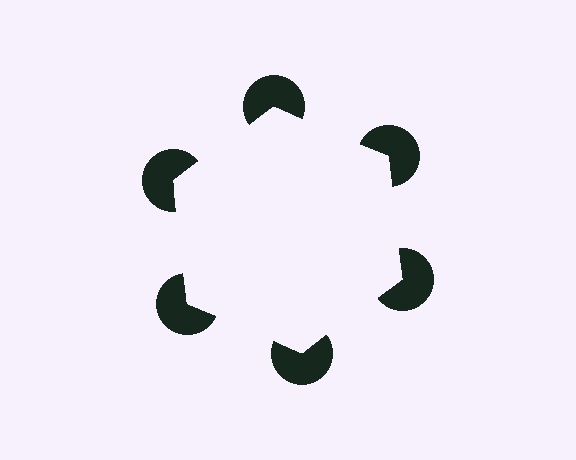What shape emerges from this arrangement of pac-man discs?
An illusory hexagon — its edges are inferred from the aligned wedge cuts in the pac-man discs, not physically drawn.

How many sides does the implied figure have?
6 sides.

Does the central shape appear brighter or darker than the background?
It typically appears slightly brighter than the background, even though no actual brightness change is drawn.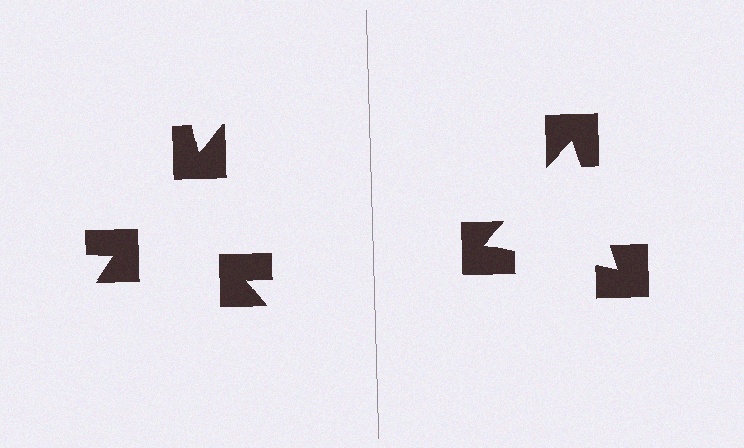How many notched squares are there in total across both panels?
6 — 3 on each side.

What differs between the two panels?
The notched squares are positioned identically on both sides; only the wedge orientations differ. On the right they align to a triangle; on the left they are misaligned.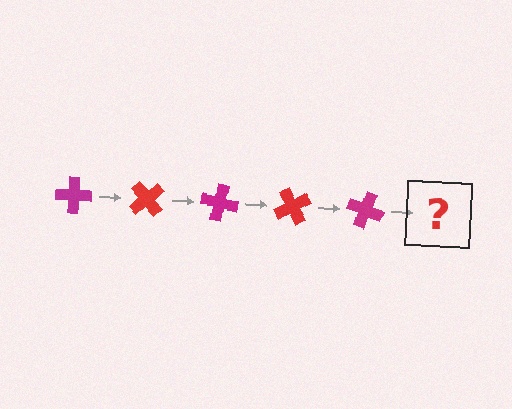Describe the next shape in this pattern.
It should be a red cross, rotated 250 degrees from the start.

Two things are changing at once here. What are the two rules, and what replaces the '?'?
The two rules are that it rotates 50 degrees each step and the color cycles through magenta and red. The '?' should be a red cross, rotated 250 degrees from the start.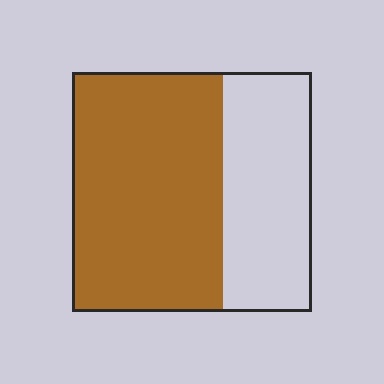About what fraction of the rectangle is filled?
About five eighths (5/8).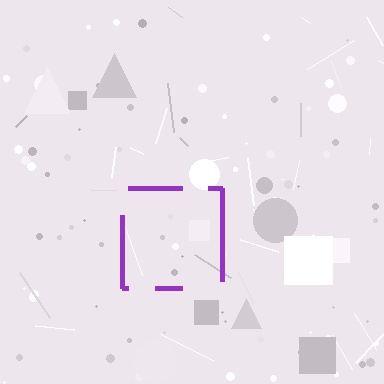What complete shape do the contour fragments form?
The contour fragments form a square.